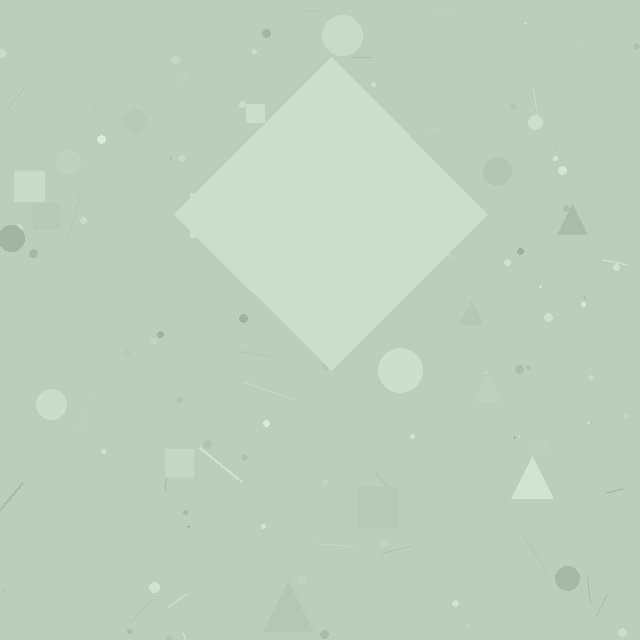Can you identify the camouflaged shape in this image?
The camouflaged shape is a diamond.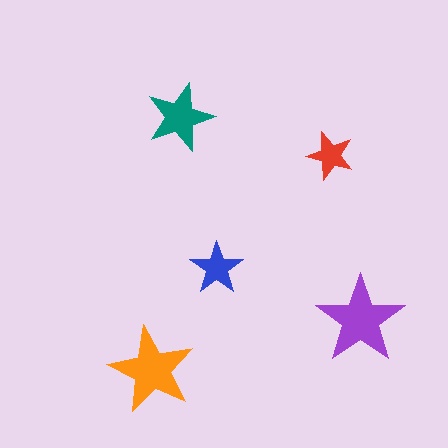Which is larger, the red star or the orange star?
The orange one.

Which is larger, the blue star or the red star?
The blue one.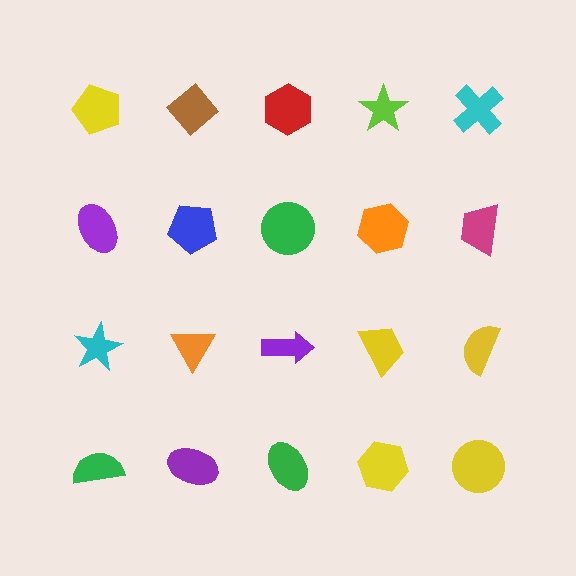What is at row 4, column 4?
A yellow hexagon.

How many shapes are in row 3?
5 shapes.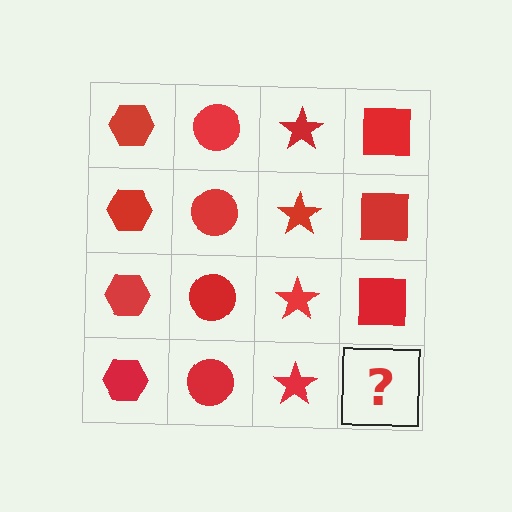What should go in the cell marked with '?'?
The missing cell should contain a red square.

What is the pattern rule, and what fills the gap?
The rule is that each column has a consistent shape. The gap should be filled with a red square.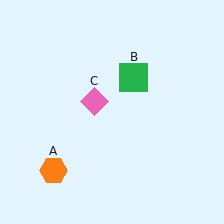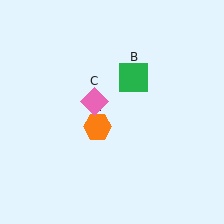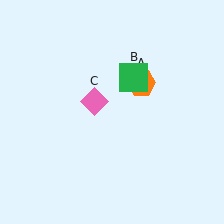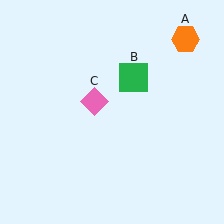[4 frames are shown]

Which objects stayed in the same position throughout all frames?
Green square (object B) and pink diamond (object C) remained stationary.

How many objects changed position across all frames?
1 object changed position: orange hexagon (object A).